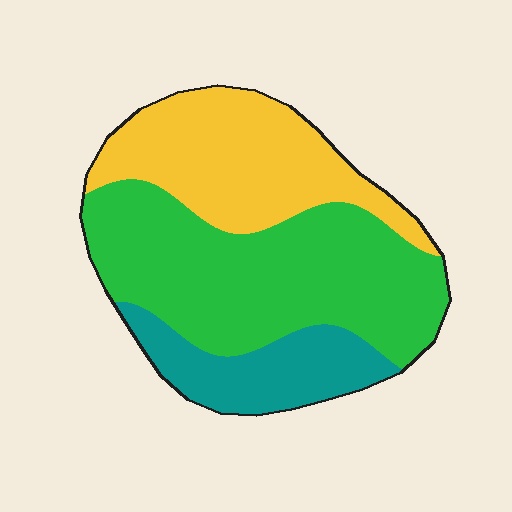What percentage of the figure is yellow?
Yellow takes up about one third (1/3) of the figure.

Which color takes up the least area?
Teal, at roughly 20%.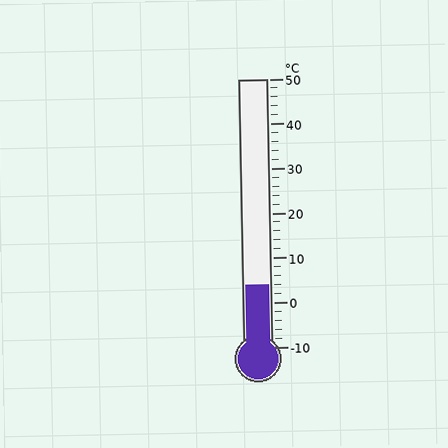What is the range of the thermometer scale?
The thermometer scale ranges from -10°C to 50°C.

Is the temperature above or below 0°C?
The temperature is above 0°C.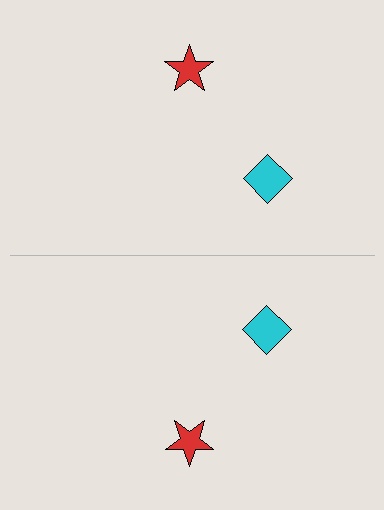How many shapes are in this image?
There are 4 shapes in this image.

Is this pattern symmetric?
Yes, this pattern has bilateral (reflection) symmetry.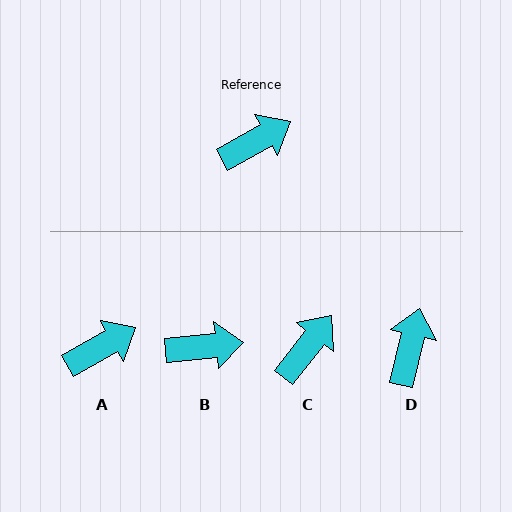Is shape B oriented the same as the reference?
No, it is off by about 24 degrees.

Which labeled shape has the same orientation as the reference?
A.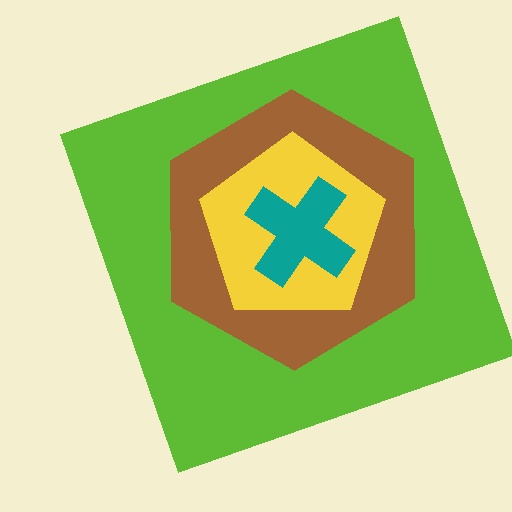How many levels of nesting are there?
4.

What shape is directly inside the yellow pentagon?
The teal cross.